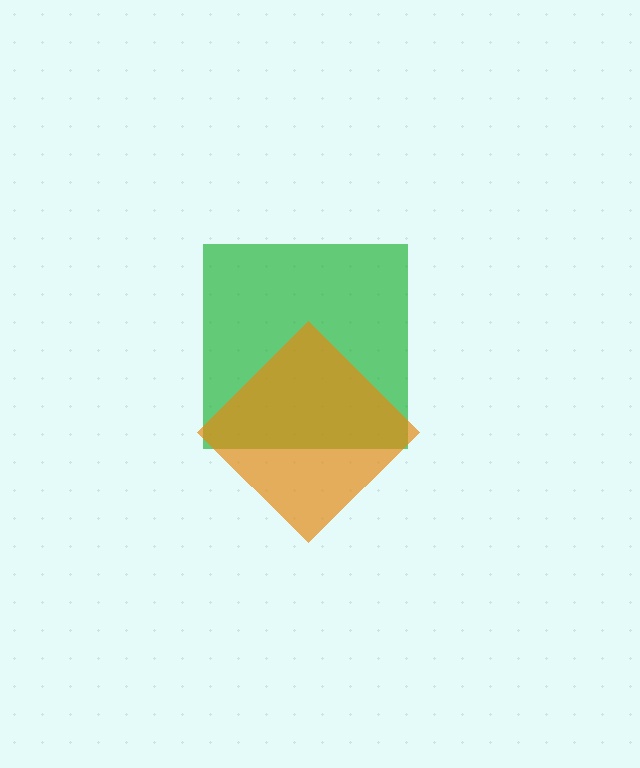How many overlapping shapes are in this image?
There are 2 overlapping shapes in the image.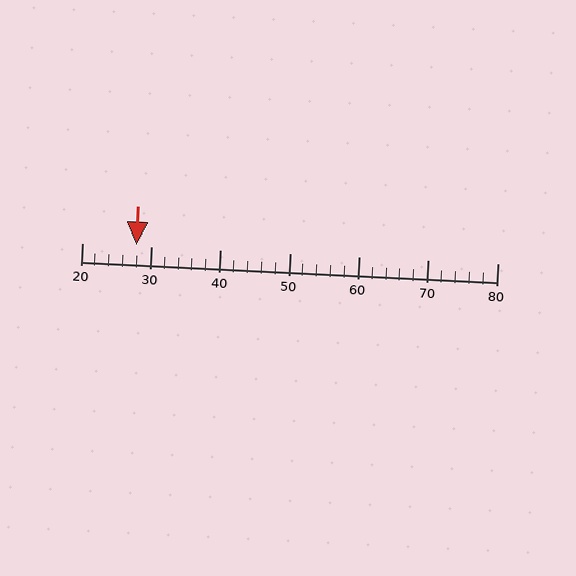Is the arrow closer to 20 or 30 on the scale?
The arrow is closer to 30.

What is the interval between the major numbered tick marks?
The major tick marks are spaced 10 units apart.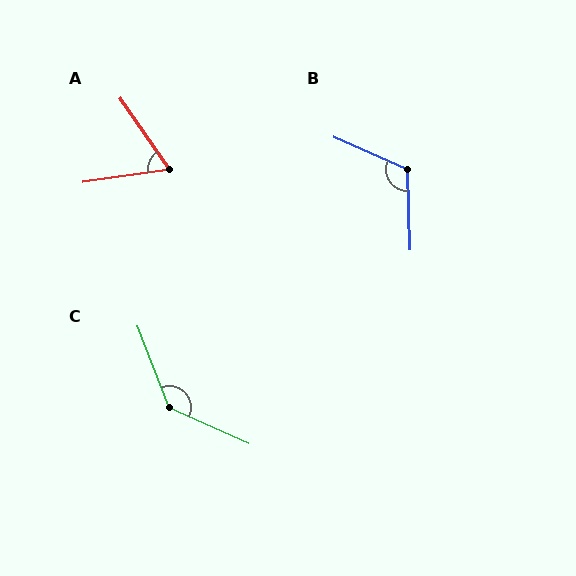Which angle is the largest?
C, at approximately 135 degrees.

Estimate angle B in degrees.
Approximately 116 degrees.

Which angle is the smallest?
A, at approximately 64 degrees.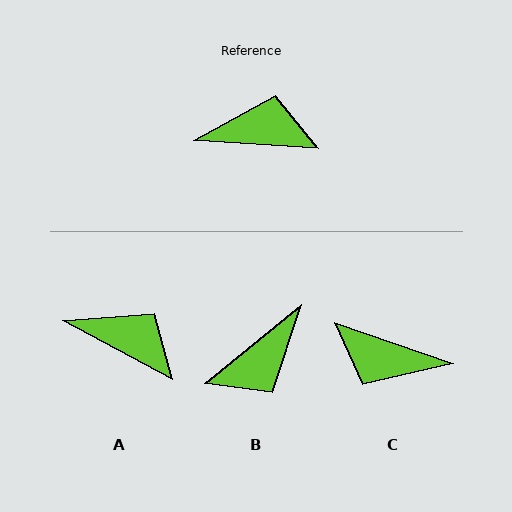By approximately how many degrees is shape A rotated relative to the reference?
Approximately 24 degrees clockwise.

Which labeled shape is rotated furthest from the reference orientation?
C, about 164 degrees away.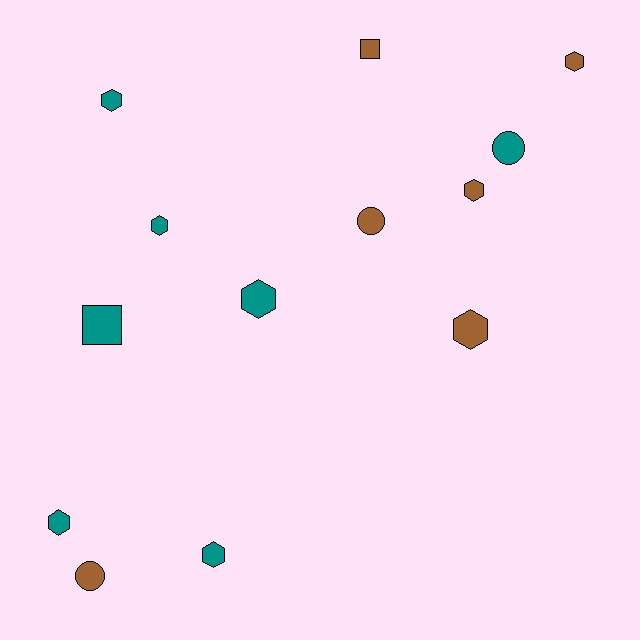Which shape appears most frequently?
Hexagon, with 8 objects.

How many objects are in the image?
There are 13 objects.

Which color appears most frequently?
Teal, with 7 objects.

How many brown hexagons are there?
There are 3 brown hexagons.